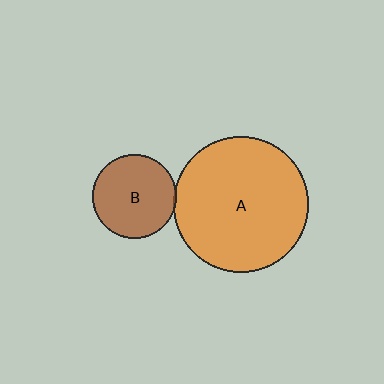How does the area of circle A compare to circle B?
Approximately 2.6 times.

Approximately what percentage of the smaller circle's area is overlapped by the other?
Approximately 5%.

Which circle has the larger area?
Circle A (orange).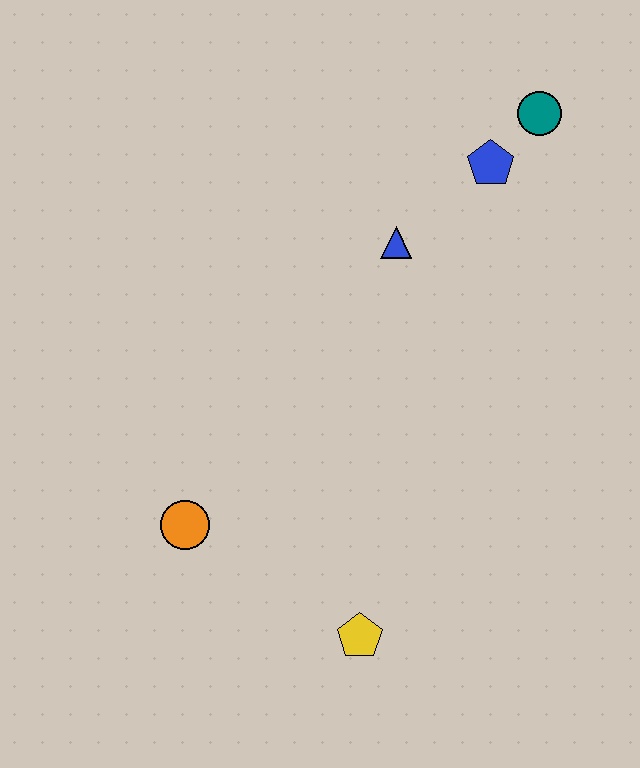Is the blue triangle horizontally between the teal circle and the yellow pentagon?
Yes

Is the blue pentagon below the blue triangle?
No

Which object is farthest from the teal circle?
The yellow pentagon is farthest from the teal circle.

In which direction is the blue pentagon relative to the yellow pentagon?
The blue pentagon is above the yellow pentagon.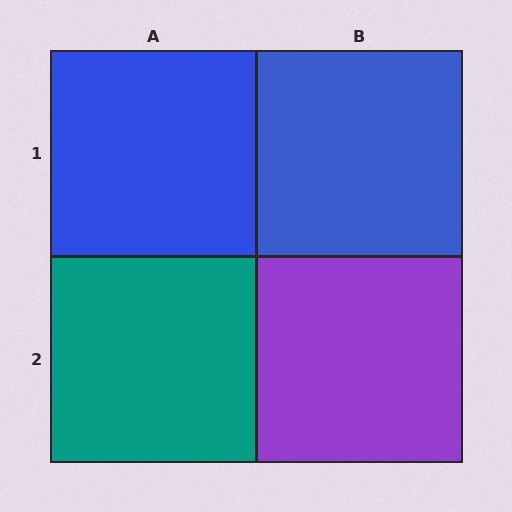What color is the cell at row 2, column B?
Purple.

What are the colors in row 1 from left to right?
Blue, blue.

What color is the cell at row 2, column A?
Teal.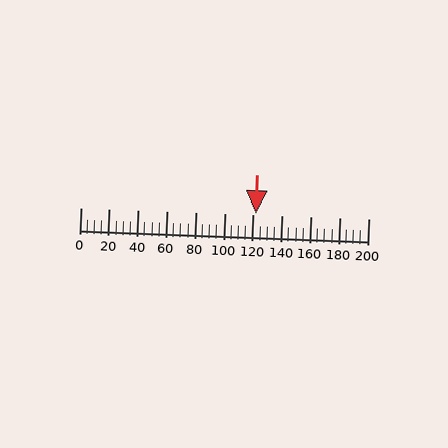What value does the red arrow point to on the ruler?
The red arrow points to approximately 122.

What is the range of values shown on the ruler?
The ruler shows values from 0 to 200.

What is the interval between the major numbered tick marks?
The major tick marks are spaced 20 units apart.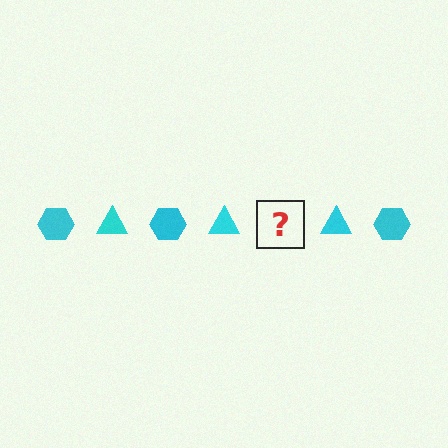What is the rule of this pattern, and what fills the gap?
The rule is that the pattern cycles through hexagon, triangle shapes in cyan. The gap should be filled with a cyan hexagon.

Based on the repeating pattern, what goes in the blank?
The blank should be a cyan hexagon.